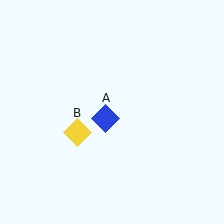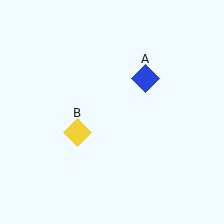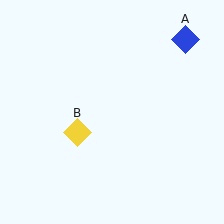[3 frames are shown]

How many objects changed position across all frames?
1 object changed position: blue diamond (object A).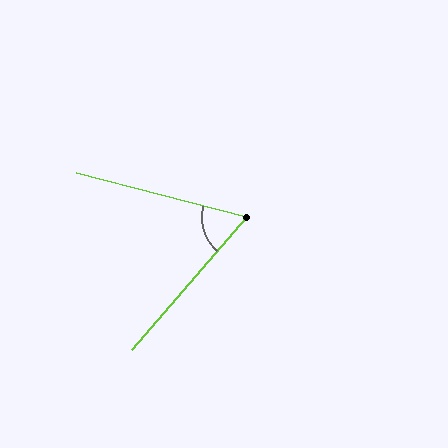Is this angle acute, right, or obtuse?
It is acute.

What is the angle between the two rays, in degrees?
Approximately 64 degrees.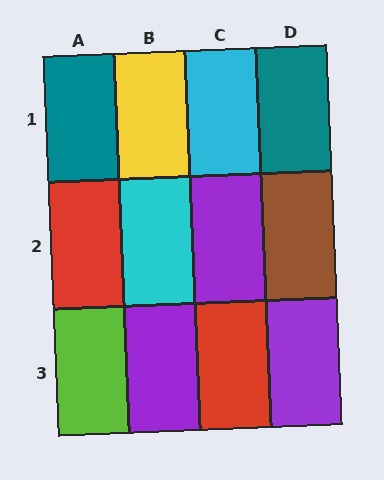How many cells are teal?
2 cells are teal.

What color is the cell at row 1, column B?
Yellow.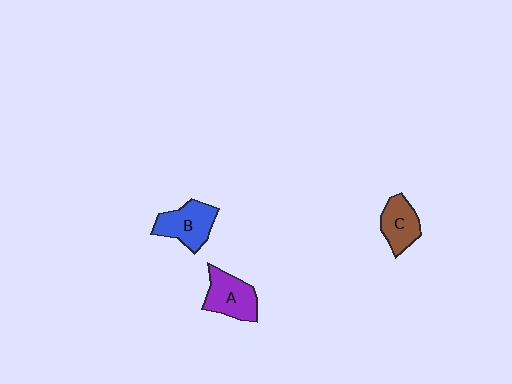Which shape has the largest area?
Shape B (blue).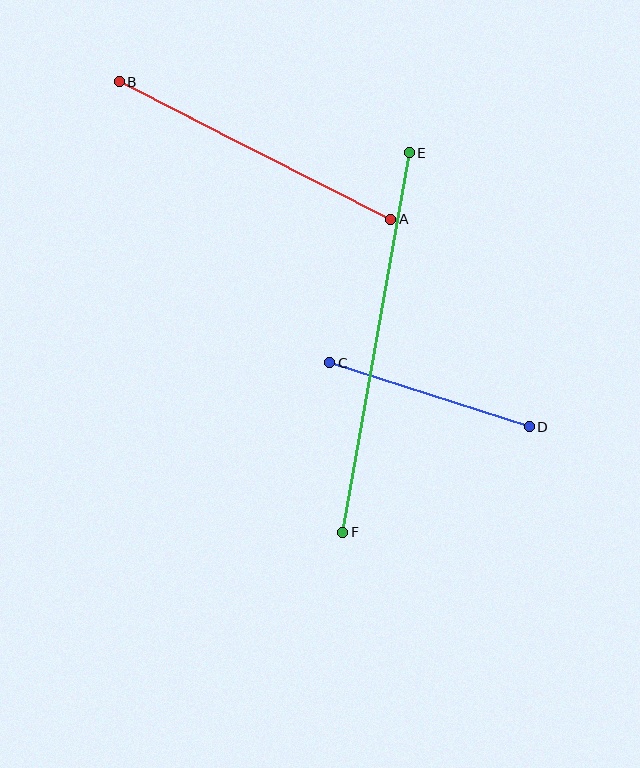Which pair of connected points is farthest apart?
Points E and F are farthest apart.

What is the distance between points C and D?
The distance is approximately 209 pixels.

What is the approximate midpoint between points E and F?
The midpoint is at approximately (376, 343) pixels.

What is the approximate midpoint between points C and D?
The midpoint is at approximately (430, 395) pixels.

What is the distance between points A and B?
The distance is approximately 305 pixels.